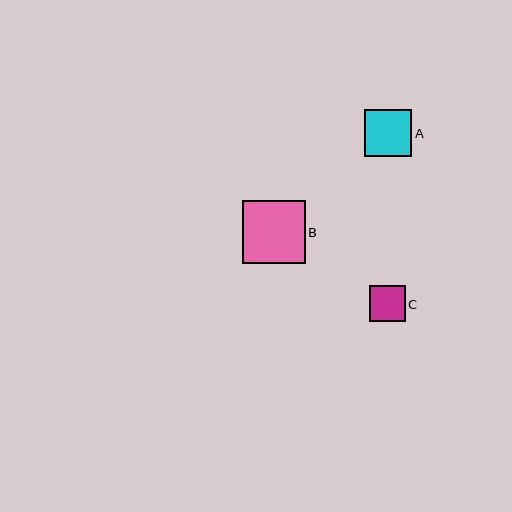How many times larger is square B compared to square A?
Square B is approximately 1.3 times the size of square A.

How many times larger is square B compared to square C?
Square B is approximately 1.7 times the size of square C.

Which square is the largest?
Square B is the largest with a size of approximately 63 pixels.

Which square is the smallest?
Square C is the smallest with a size of approximately 36 pixels.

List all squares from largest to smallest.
From largest to smallest: B, A, C.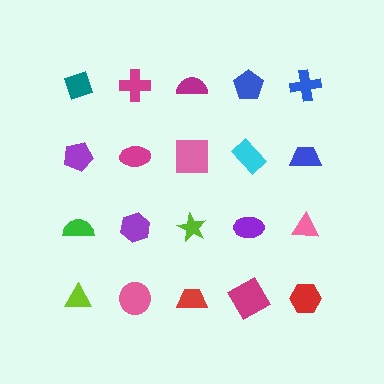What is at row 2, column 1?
A purple pentagon.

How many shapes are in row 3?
5 shapes.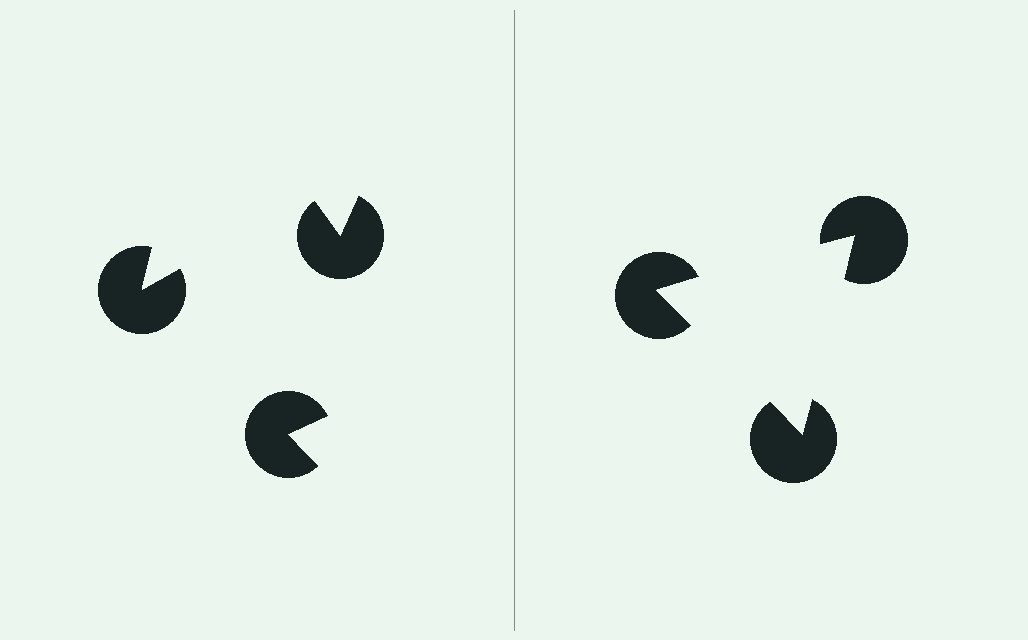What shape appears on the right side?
An illusory triangle.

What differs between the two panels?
The pac-man discs are positioned identically on both sides; only the wedge orientations differ. On the right they align to a triangle; on the left they are misaligned.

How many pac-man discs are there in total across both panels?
6 — 3 on each side.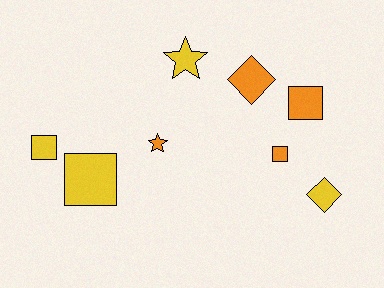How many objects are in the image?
There are 8 objects.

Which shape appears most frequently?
Square, with 4 objects.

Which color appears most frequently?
Yellow, with 4 objects.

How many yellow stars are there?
There is 1 yellow star.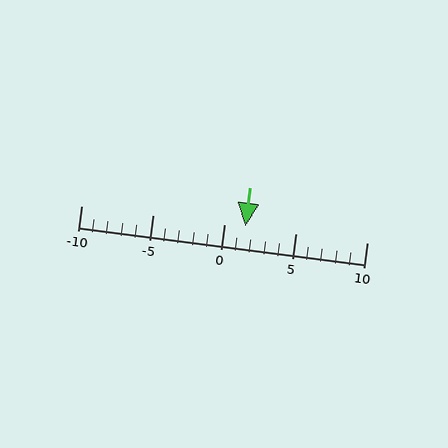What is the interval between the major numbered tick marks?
The major tick marks are spaced 5 units apart.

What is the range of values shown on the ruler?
The ruler shows values from -10 to 10.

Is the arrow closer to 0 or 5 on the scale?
The arrow is closer to 0.